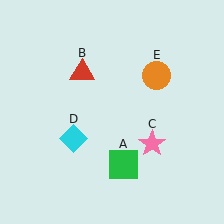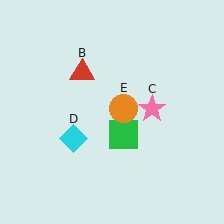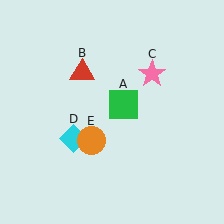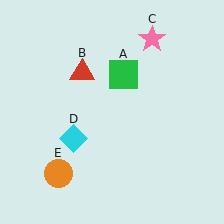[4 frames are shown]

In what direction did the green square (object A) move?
The green square (object A) moved up.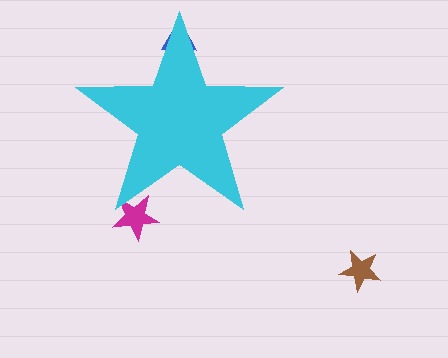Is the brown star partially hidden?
No, the brown star is fully visible.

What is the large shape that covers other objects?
A cyan star.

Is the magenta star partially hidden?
Yes, the magenta star is partially hidden behind the cyan star.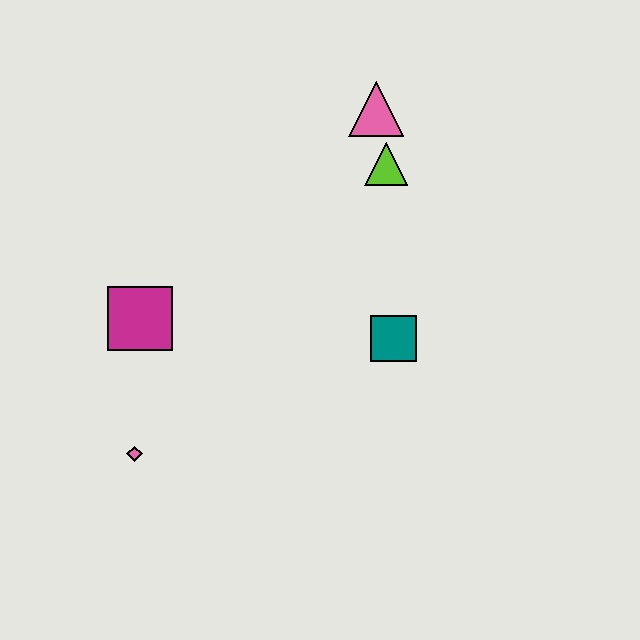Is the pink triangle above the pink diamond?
Yes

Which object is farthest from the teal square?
The pink diamond is farthest from the teal square.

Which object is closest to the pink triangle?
The lime triangle is closest to the pink triangle.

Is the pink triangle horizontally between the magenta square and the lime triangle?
Yes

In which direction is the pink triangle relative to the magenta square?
The pink triangle is to the right of the magenta square.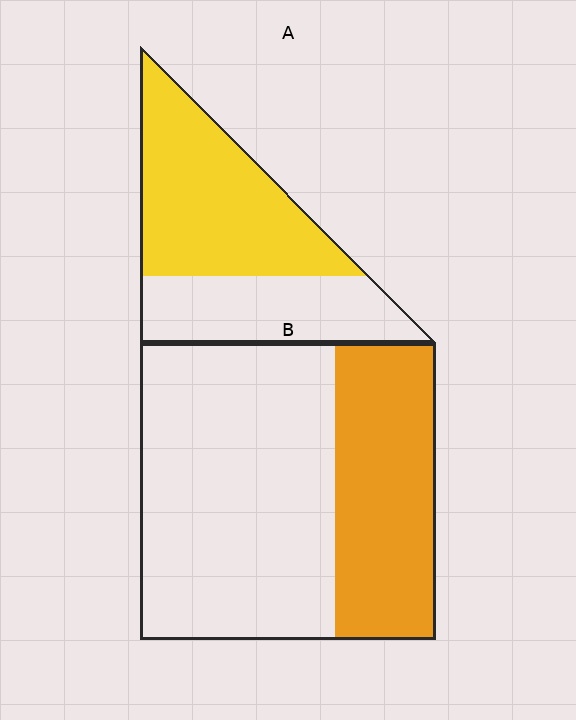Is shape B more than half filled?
No.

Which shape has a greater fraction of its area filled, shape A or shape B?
Shape A.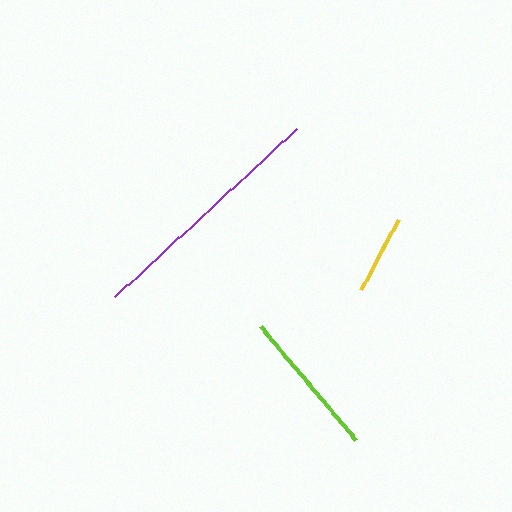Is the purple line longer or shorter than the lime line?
The purple line is longer than the lime line.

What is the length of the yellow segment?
The yellow segment is approximately 80 pixels long.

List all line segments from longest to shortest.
From longest to shortest: purple, lime, yellow.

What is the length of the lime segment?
The lime segment is approximately 148 pixels long.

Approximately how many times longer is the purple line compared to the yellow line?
The purple line is approximately 3.1 times the length of the yellow line.